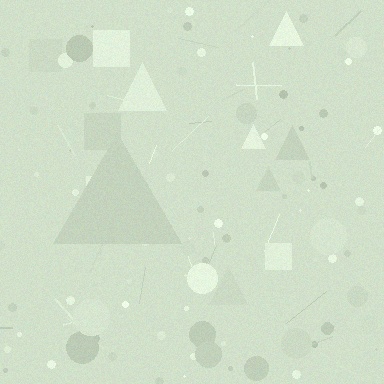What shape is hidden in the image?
A triangle is hidden in the image.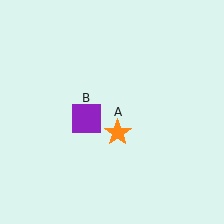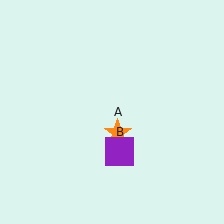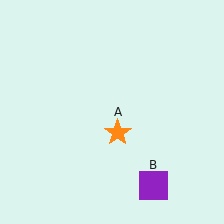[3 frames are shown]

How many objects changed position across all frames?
1 object changed position: purple square (object B).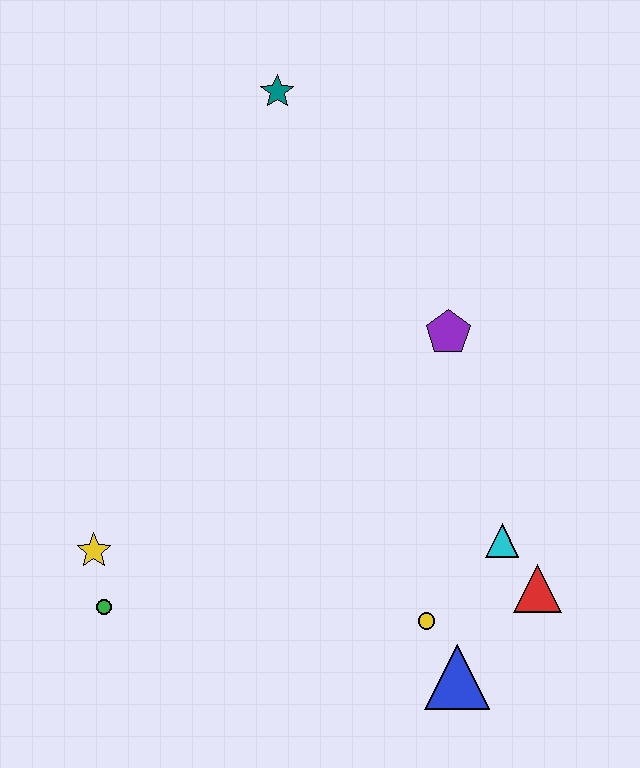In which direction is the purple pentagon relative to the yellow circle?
The purple pentagon is above the yellow circle.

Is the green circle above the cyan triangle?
No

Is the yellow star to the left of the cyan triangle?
Yes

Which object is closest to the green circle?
The yellow star is closest to the green circle.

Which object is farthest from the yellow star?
The teal star is farthest from the yellow star.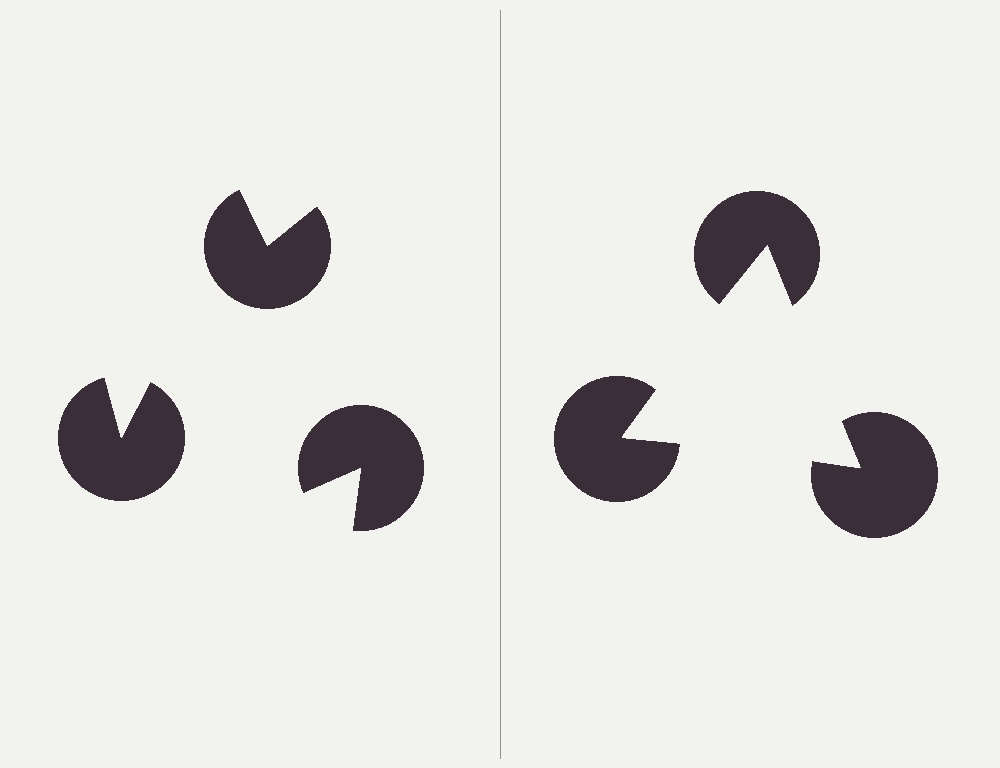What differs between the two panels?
The pac-man discs are positioned identically on both sides; only the wedge orientations differ. On the right they align to a triangle; on the left they are misaligned.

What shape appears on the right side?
An illusory triangle.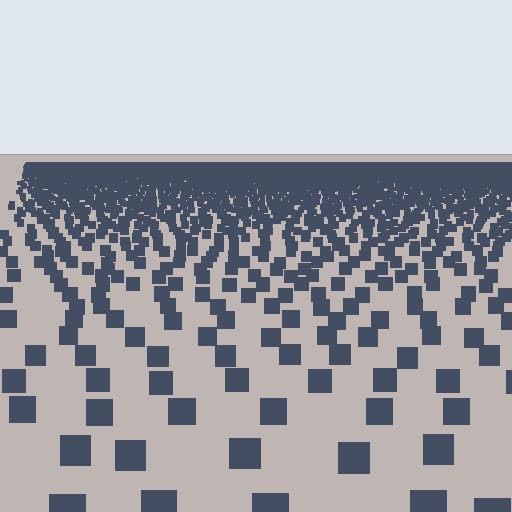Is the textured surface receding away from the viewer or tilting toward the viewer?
The surface is receding away from the viewer. Texture elements get smaller and denser toward the top.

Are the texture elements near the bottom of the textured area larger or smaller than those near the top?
Larger. Near the bottom, elements are closer to the viewer and appear at a bigger on-screen size.